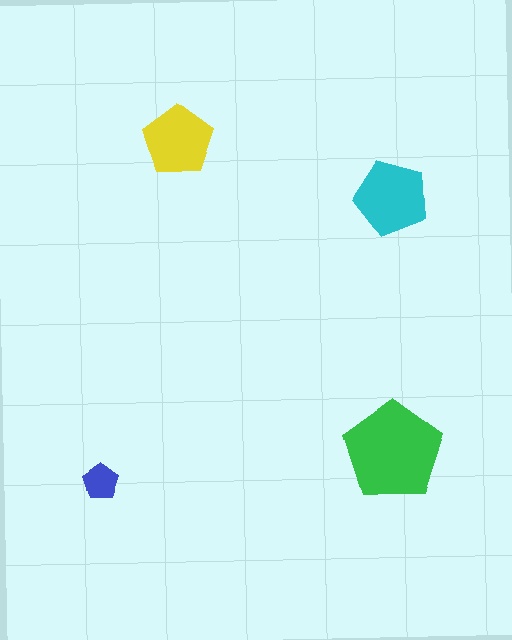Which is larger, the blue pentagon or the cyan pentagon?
The cyan one.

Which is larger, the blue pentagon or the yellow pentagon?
The yellow one.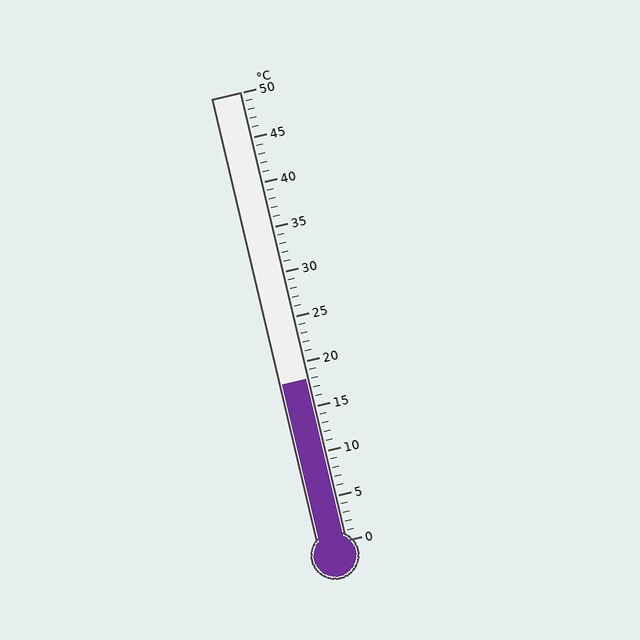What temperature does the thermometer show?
The thermometer shows approximately 18°C.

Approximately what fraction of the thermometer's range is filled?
The thermometer is filled to approximately 35% of its range.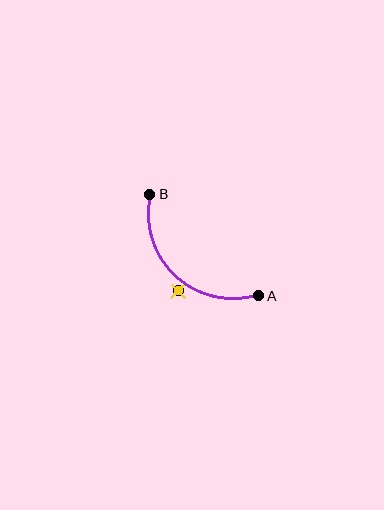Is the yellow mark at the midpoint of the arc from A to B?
No — the yellow mark does not lie on the arc at all. It sits slightly outside the curve.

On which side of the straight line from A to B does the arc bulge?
The arc bulges below and to the left of the straight line connecting A and B.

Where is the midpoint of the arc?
The arc midpoint is the point on the curve farthest from the straight line joining A and B. It sits below and to the left of that line.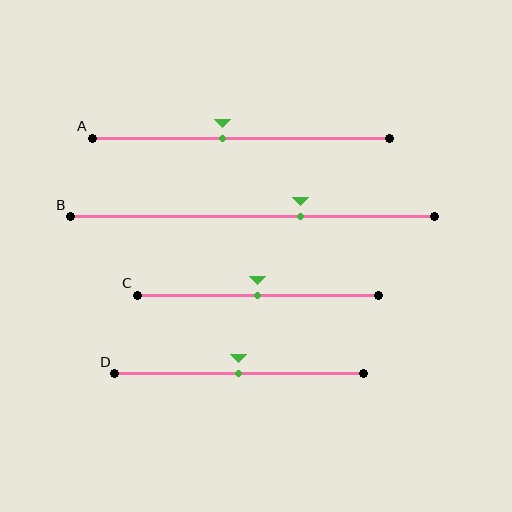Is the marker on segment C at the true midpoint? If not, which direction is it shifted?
Yes, the marker on segment C is at the true midpoint.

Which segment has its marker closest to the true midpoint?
Segment C has its marker closest to the true midpoint.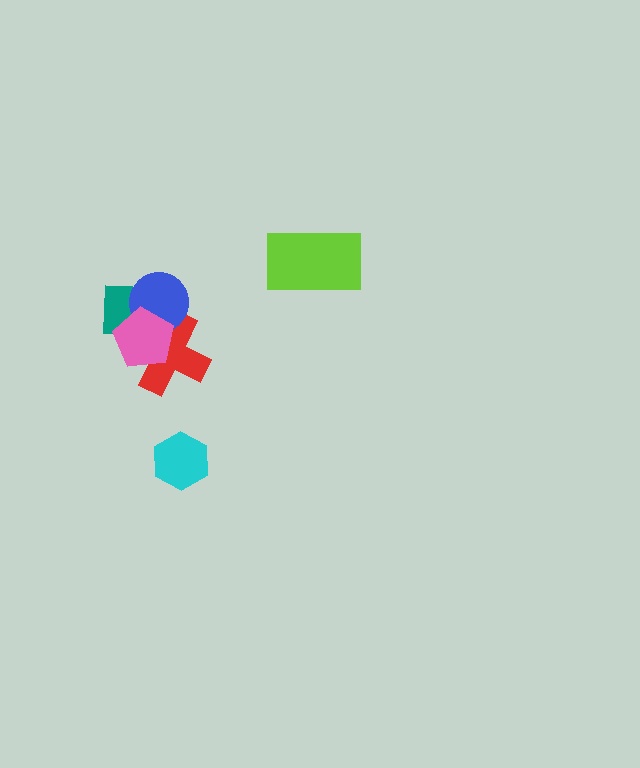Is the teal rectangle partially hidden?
Yes, it is partially covered by another shape.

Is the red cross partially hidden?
Yes, it is partially covered by another shape.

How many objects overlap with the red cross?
3 objects overlap with the red cross.